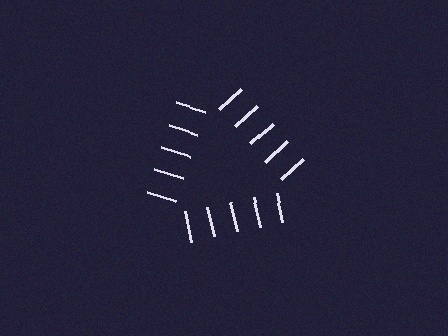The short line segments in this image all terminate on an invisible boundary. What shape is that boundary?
An illusory triangle — the line segments terminate on its edges but no continuous stroke is drawn.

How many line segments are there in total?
15 — 5 along each of the 3 edges.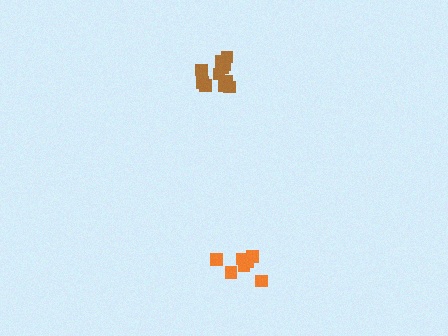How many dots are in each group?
Group 1: 7 dots, Group 2: 11 dots (18 total).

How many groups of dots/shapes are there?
There are 2 groups.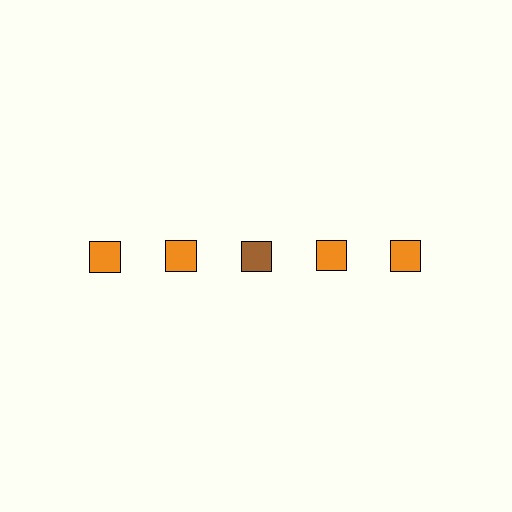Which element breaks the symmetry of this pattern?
The brown square in the top row, center column breaks the symmetry. All other shapes are orange squares.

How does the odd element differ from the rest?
It has a different color: brown instead of orange.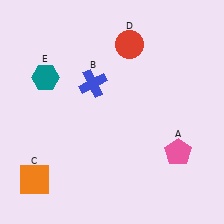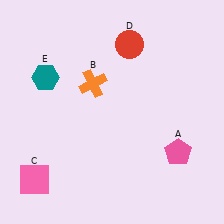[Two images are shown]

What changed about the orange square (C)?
In Image 1, C is orange. In Image 2, it changed to pink.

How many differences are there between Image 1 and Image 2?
There are 2 differences between the two images.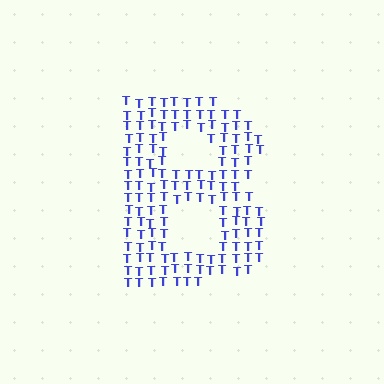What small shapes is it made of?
It is made of small letter T's.